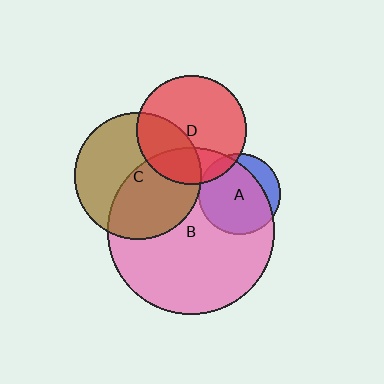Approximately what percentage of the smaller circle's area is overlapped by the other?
Approximately 10%.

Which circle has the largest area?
Circle B (pink).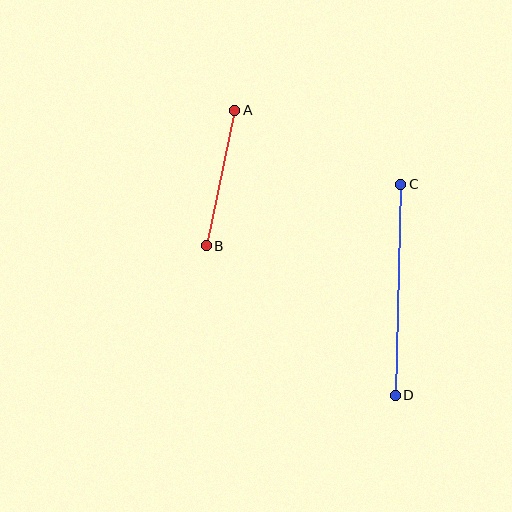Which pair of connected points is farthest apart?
Points C and D are farthest apart.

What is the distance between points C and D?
The distance is approximately 211 pixels.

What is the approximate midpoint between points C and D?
The midpoint is at approximately (398, 290) pixels.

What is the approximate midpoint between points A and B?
The midpoint is at approximately (220, 178) pixels.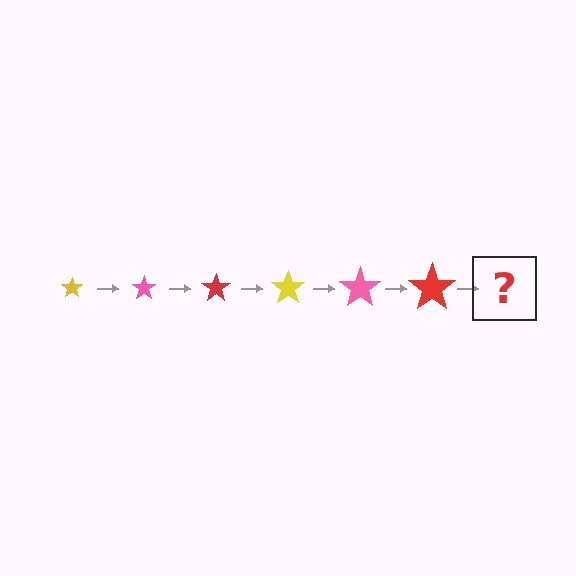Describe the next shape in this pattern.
It should be a yellow star, larger than the previous one.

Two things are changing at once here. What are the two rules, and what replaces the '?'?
The two rules are that the star grows larger each step and the color cycles through yellow, pink, and red. The '?' should be a yellow star, larger than the previous one.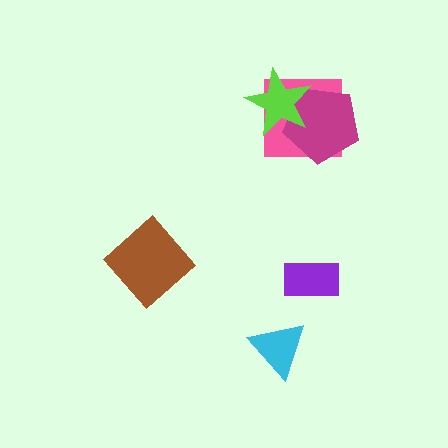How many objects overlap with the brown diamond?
0 objects overlap with the brown diamond.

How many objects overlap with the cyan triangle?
0 objects overlap with the cyan triangle.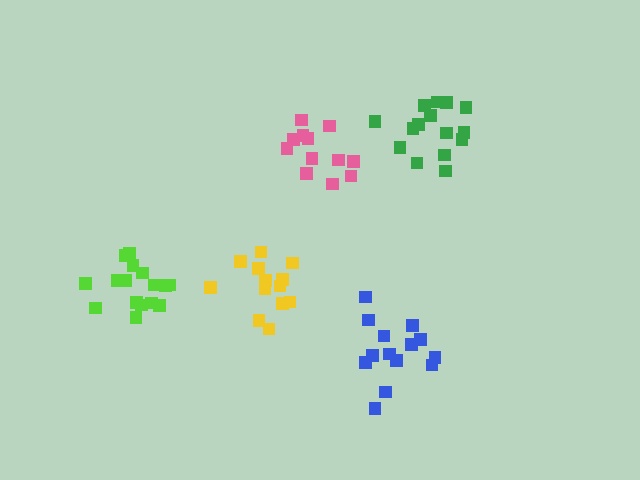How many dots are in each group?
Group 1: 14 dots, Group 2: 16 dots, Group 3: 12 dots, Group 4: 13 dots, Group 5: 15 dots (70 total).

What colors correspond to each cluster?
The clusters are colored: blue, lime, pink, yellow, green.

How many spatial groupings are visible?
There are 5 spatial groupings.